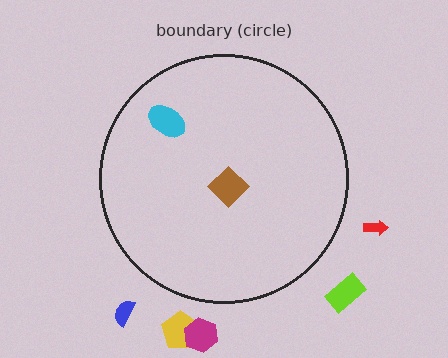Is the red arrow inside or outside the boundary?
Outside.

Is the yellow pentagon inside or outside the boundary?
Outside.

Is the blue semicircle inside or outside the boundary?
Outside.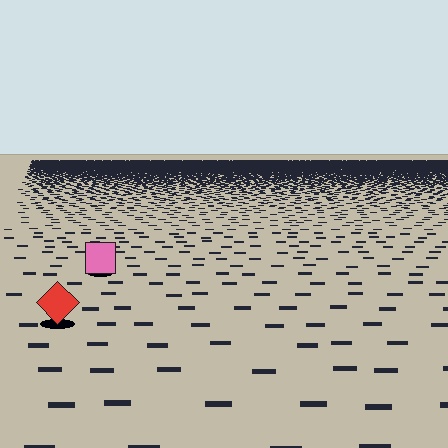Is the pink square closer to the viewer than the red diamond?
No. The red diamond is closer — you can tell from the texture gradient: the ground texture is coarser near it.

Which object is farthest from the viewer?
The pink square is farthest from the viewer. It appears smaller and the ground texture around it is denser.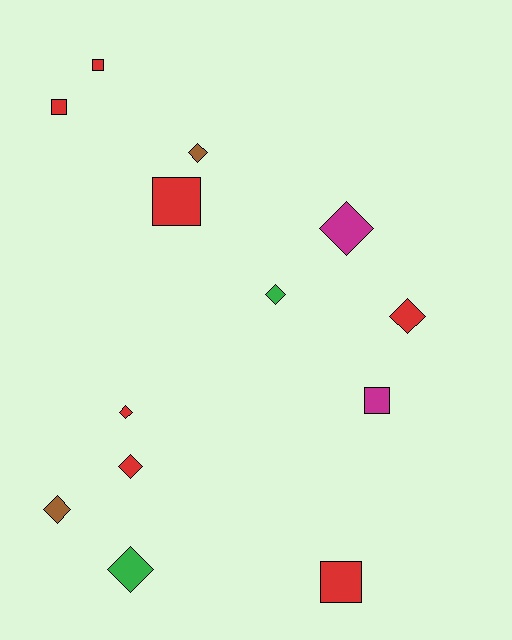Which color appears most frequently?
Red, with 7 objects.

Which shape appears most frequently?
Diamond, with 8 objects.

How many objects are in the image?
There are 13 objects.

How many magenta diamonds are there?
There is 1 magenta diamond.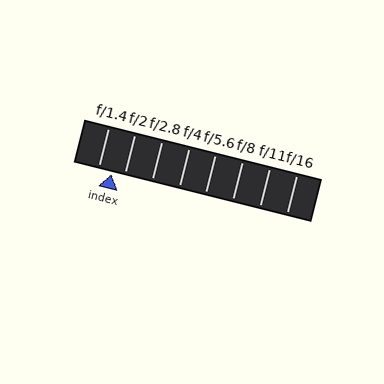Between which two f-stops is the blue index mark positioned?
The index mark is between f/1.4 and f/2.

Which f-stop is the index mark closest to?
The index mark is closest to f/2.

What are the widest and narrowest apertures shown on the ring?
The widest aperture shown is f/1.4 and the narrowest is f/16.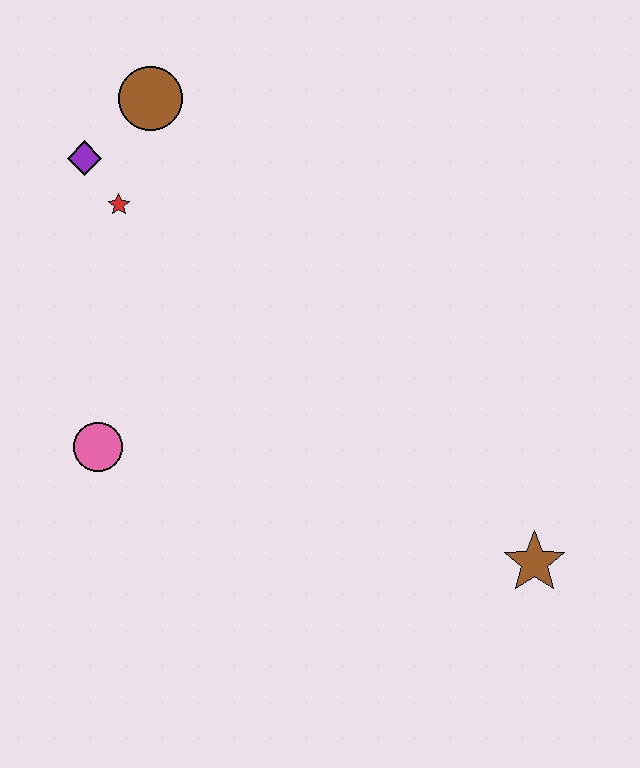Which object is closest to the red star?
The purple diamond is closest to the red star.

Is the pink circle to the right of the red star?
No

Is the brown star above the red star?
No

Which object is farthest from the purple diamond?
The brown star is farthest from the purple diamond.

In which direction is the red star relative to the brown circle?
The red star is below the brown circle.